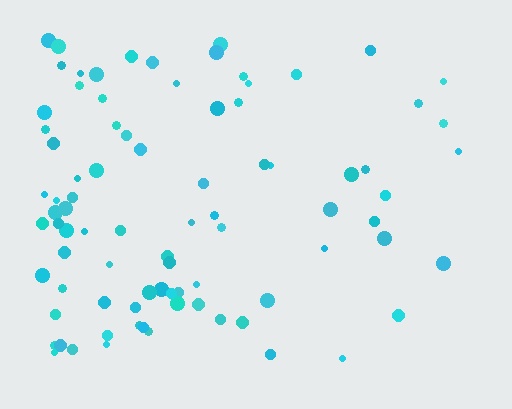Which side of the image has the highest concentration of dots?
The left.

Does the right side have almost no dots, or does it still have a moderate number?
Still a moderate number, just noticeably fewer than the left.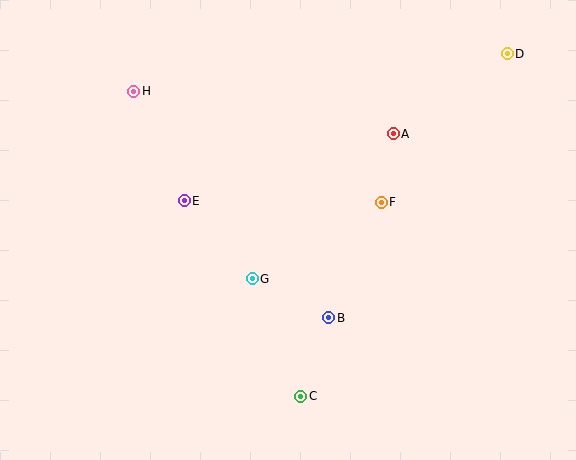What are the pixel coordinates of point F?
Point F is at (381, 202).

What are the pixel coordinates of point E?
Point E is at (184, 201).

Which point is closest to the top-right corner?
Point D is closest to the top-right corner.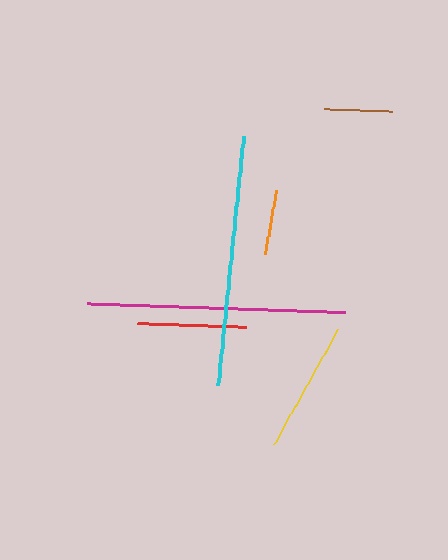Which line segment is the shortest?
The orange line is the shortest at approximately 65 pixels.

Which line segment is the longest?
The magenta line is the longest at approximately 258 pixels.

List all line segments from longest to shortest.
From longest to shortest: magenta, cyan, yellow, red, brown, orange.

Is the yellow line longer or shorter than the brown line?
The yellow line is longer than the brown line.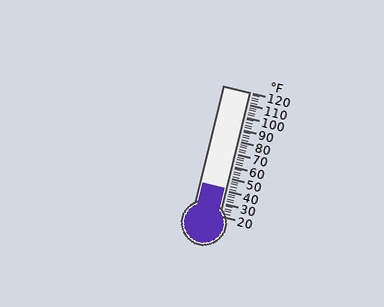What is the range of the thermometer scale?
The thermometer scale ranges from 20°F to 120°F.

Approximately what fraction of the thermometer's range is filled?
The thermometer is filled to approximately 20% of its range.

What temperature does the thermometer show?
The thermometer shows approximately 42°F.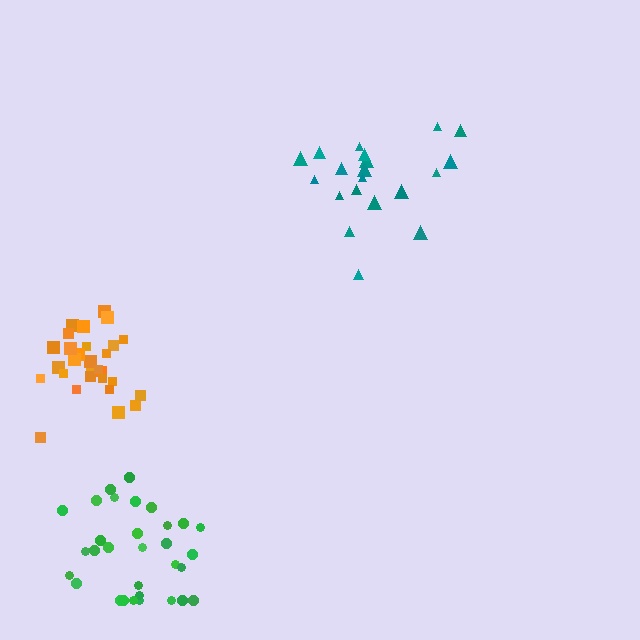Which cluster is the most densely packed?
Orange.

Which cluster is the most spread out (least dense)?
Teal.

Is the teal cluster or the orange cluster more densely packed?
Orange.